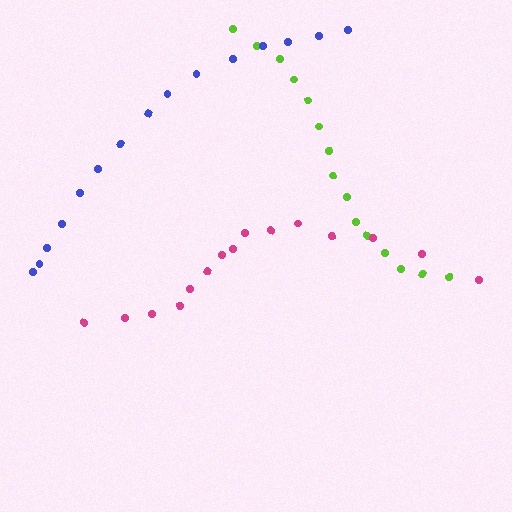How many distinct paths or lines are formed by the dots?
There are 3 distinct paths.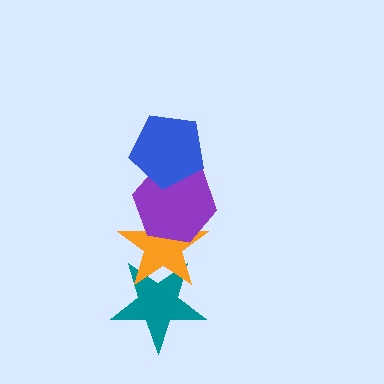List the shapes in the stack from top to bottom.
From top to bottom: the blue pentagon, the purple hexagon, the orange star, the teal star.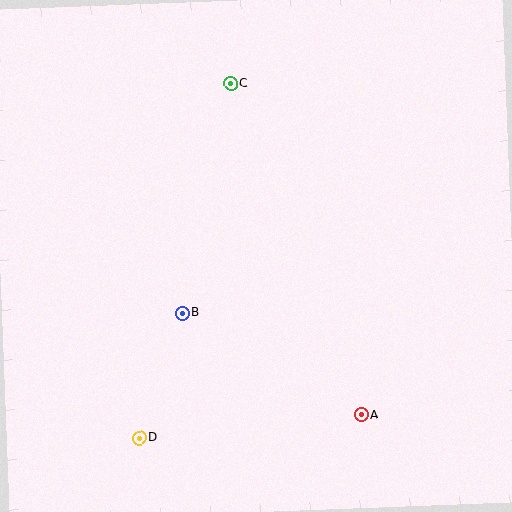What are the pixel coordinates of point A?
Point A is at (362, 415).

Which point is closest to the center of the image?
Point B at (182, 313) is closest to the center.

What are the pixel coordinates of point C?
Point C is at (230, 84).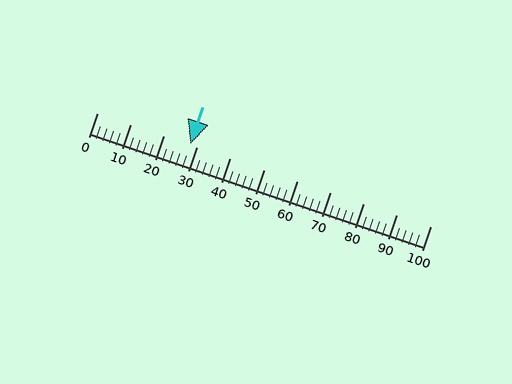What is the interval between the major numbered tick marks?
The major tick marks are spaced 10 units apart.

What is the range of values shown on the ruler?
The ruler shows values from 0 to 100.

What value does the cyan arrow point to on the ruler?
The cyan arrow points to approximately 28.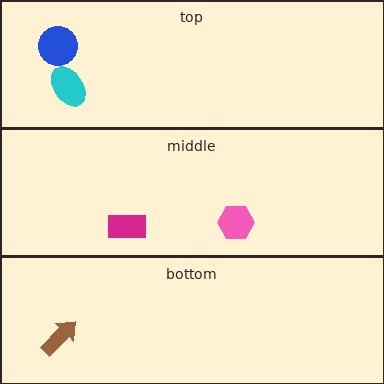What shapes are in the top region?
The cyan ellipse, the blue circle.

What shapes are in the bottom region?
The brown arrow.